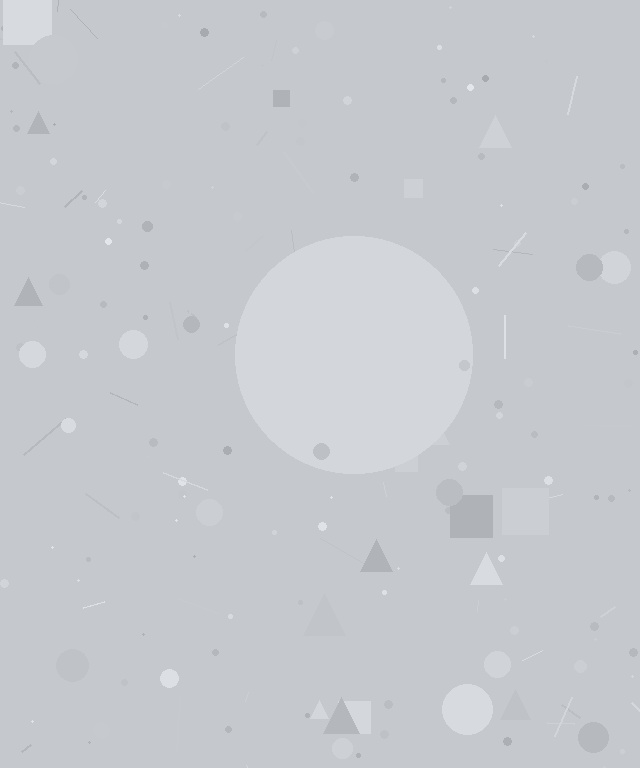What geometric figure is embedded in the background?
A circle is embedded in the background.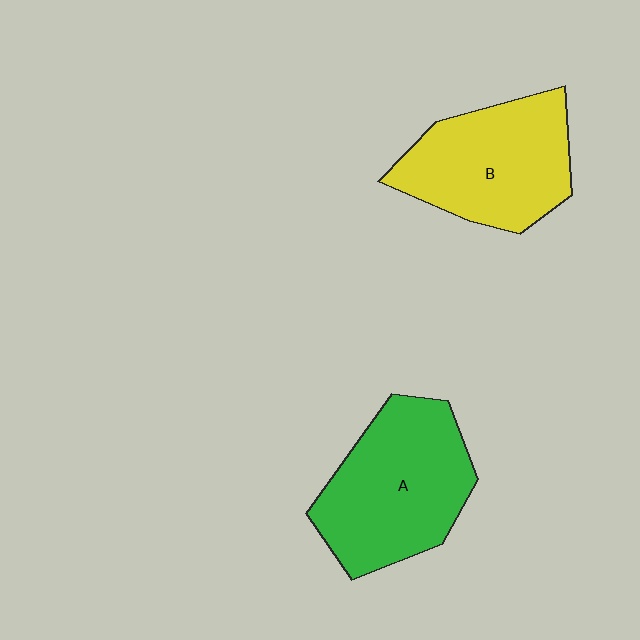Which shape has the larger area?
Shape A (green).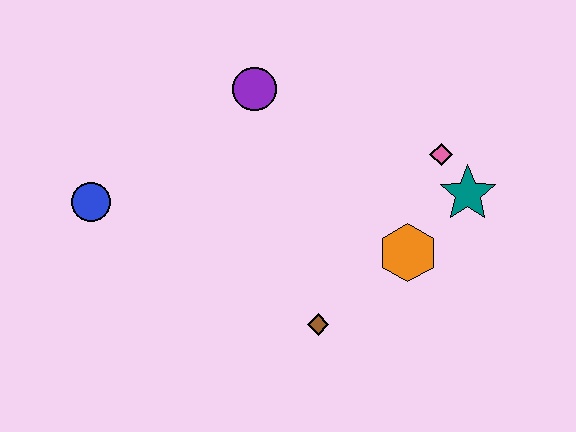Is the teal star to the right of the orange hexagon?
Yes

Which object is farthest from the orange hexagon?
The blue circle is farthest from the orange hexagon.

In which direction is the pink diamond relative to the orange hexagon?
The pink diamond is above the orange hexagon.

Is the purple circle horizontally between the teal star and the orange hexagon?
No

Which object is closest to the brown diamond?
The orange hexagon is closest to the brown diamond.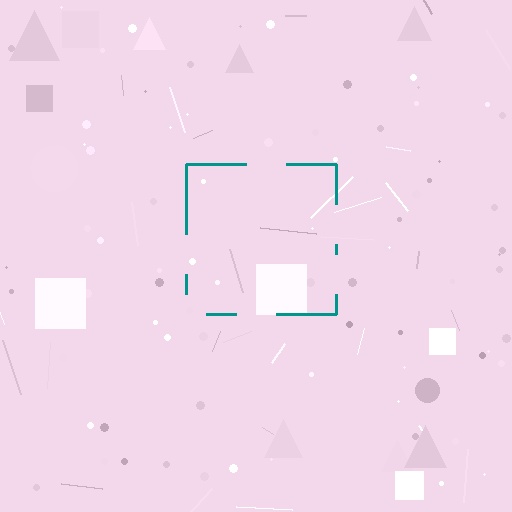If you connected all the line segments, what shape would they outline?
They would outline a square.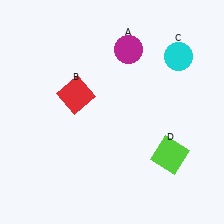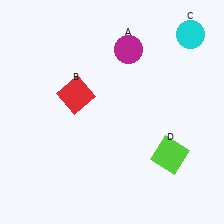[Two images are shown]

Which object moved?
The cyan circle (C) moved up.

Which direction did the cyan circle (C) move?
The cyan circle (C) moved up.